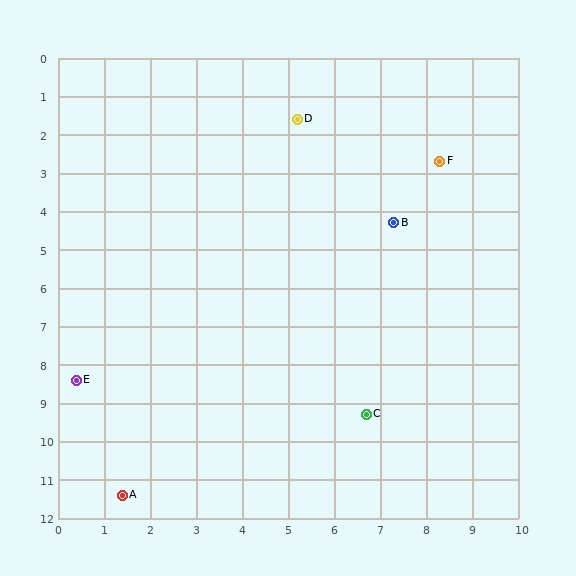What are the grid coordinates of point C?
Point C is at approximately (6.7, 9.3).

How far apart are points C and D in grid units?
Points C and D are about 7.8 grid units apart.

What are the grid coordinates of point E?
Point E is at approximately (0.4, 8.4).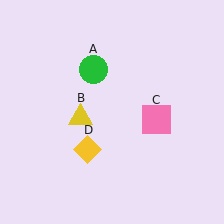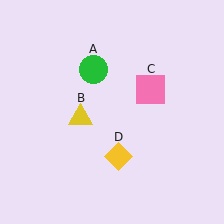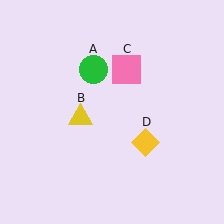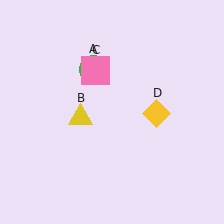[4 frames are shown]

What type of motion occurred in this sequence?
The pink square (object C), yellow diamond (object D) rotated counterclockwise around the center of the scene.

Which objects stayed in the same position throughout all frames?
Green circle (object A) and yellow triangle (object B) remained stationary.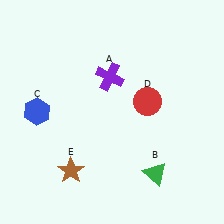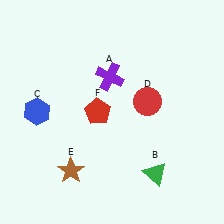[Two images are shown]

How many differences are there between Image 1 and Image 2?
There is 1 difference between the two images.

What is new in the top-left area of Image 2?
A red pentagon (F) was added in the top-left area of Image 2.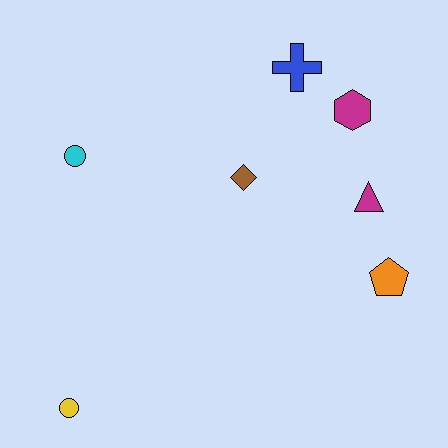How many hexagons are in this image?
There is 1 hexagon.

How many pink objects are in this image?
There are no pink objects.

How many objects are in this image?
There are 7 objects.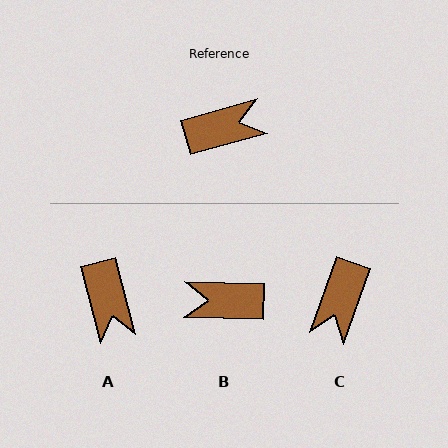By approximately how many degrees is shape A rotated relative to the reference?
Approximately 91 degrees clockwise.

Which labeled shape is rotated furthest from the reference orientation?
B, about 163 degrees away.